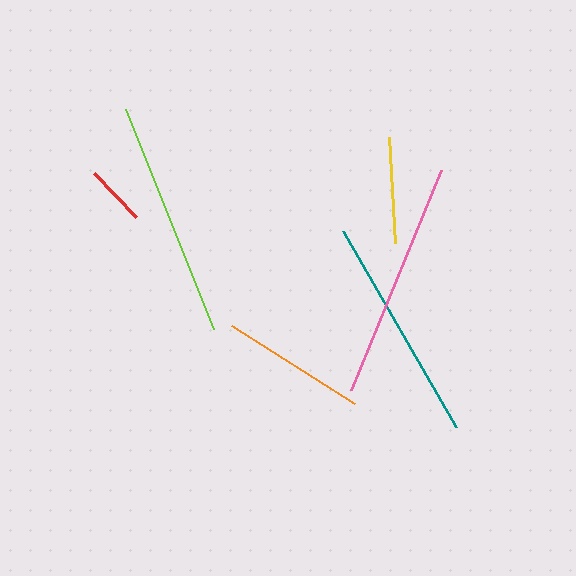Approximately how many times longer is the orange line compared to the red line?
The orange line is approximately 2.4 times the length of the red line.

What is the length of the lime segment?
The lime segment is approximately 236 pixels long.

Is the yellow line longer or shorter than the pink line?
The pink line is longer than the yellow line.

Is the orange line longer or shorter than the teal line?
The teal line is longer than the orange line.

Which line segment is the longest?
The pink line is the longest at approximately 238 pixels.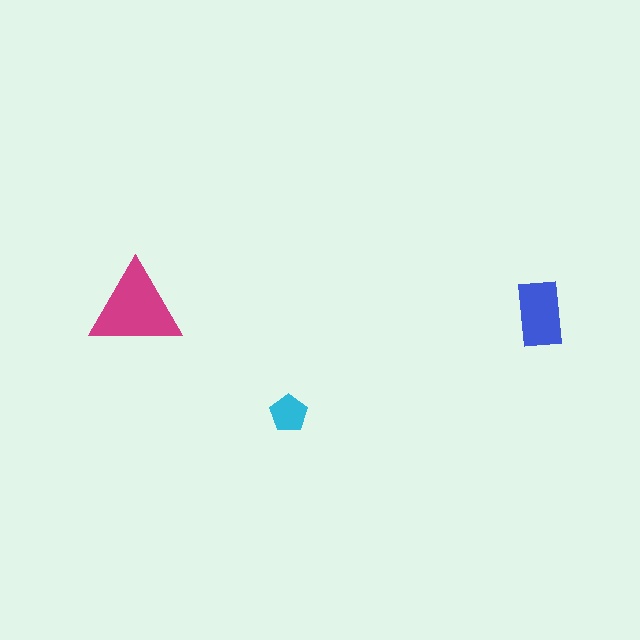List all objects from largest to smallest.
The magenta triangle, the blue rectangle, the cyan pentagon.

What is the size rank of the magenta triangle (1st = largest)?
1st.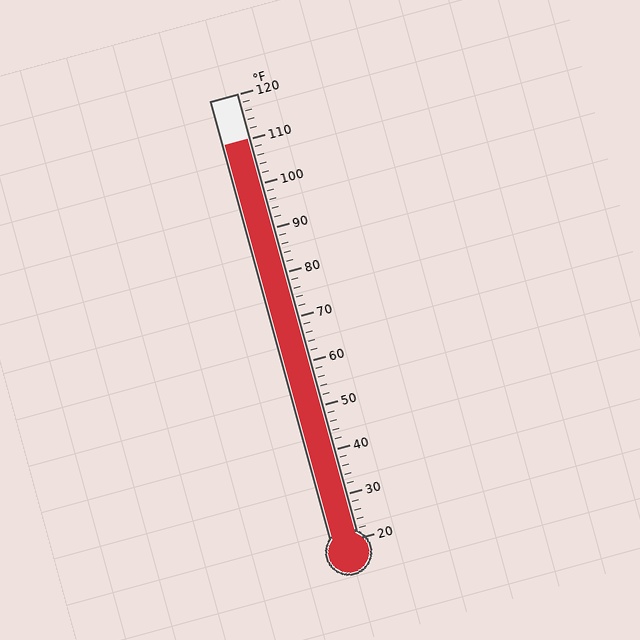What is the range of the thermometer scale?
The thermometer scale ranges from 20°F to 120°F.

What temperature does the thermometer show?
The thermometer shows approximately 110°F.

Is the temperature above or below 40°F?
The temperature is above 40°F.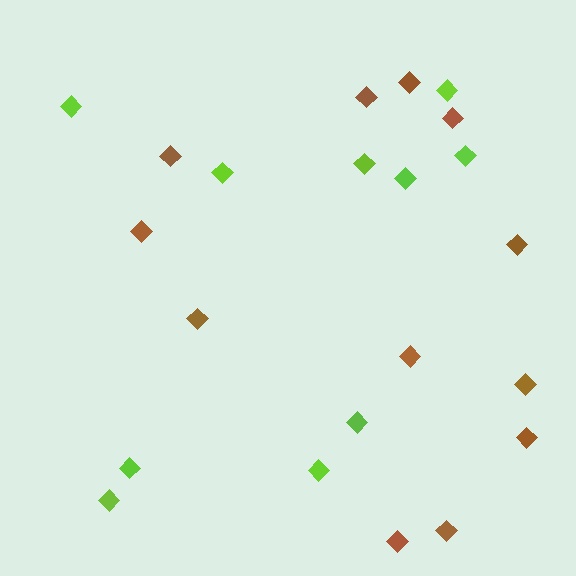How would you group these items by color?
There are 2 groups: one group of brown diamonds (12) and one group of lime diamonds (10).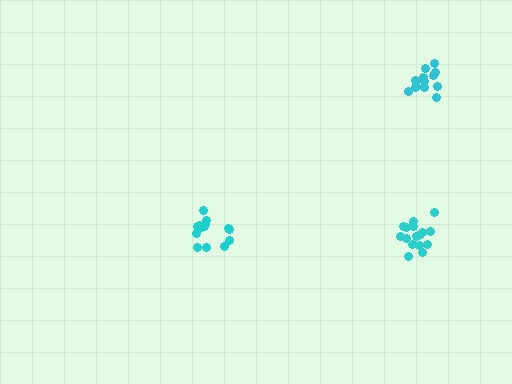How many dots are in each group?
Group 1: 17 dots, Group 2: 14 dots, Group 3: 14 dots (45 total).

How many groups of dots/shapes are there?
There are 3 groups.